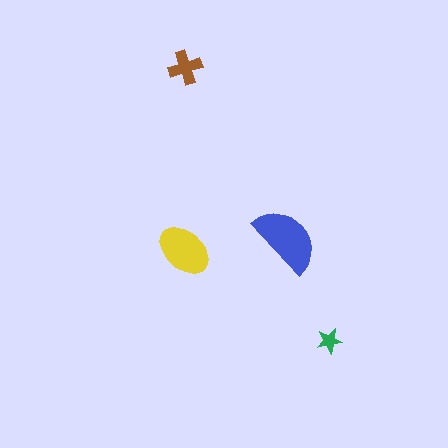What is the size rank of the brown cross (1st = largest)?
3rd.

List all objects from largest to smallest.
The blue semicircle, the yellow ellipse, the brown cross, the green star.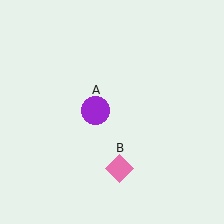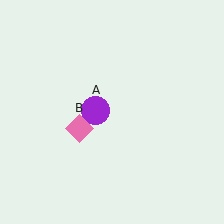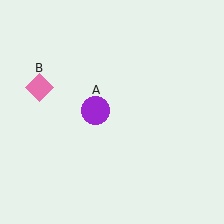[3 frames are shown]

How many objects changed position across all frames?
1 object changed position: pink diamond (object B).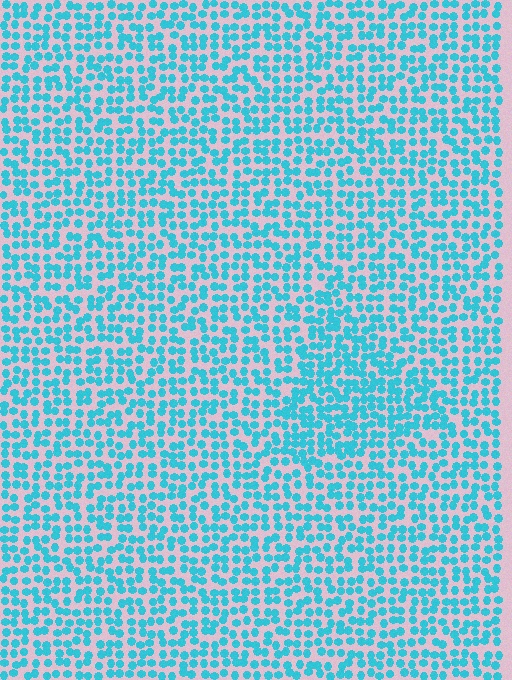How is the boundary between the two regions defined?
The boundary is defined by a change in element density (approximately 1.4x ratio). All elements are the same color, size, and shape.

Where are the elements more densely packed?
The elements are more densely packed inside the triangle boundary.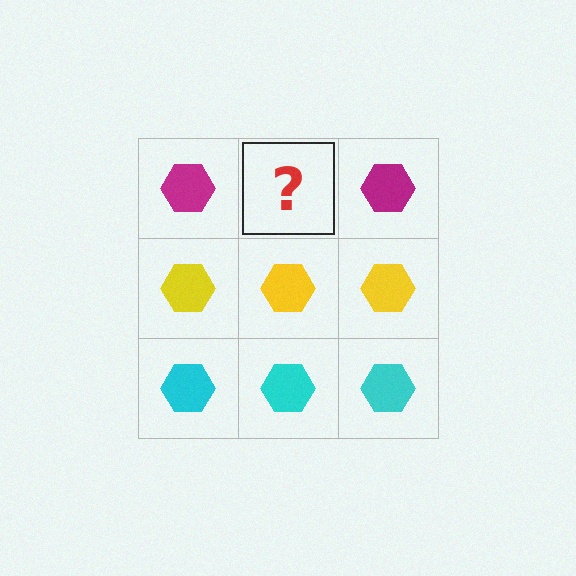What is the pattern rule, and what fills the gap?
The rule is that each row has a consistent color. The gap should be filled with a magenta hexagon.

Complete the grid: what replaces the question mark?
The question mark should be replaced with a magenta hexagon.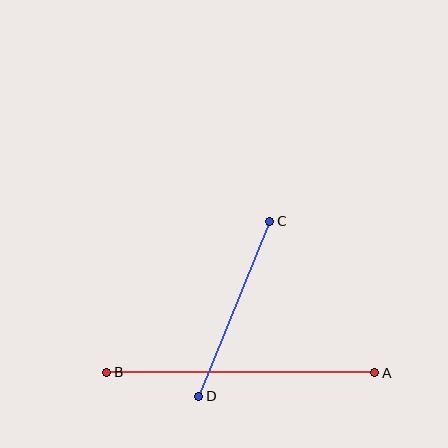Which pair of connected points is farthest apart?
Points A and B are farthest apart.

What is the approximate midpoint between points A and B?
The midpoint is at approximately (241, 373) pixels.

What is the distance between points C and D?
The distance is approximately 189 pixels.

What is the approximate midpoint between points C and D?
The midpoint is at approximately (234, 309) pixels.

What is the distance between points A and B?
The distance is approximately 268 pixels.